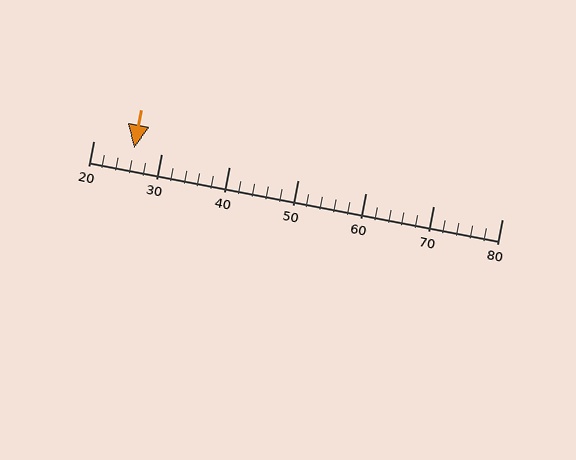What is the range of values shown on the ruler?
The ruler shows values from 20 to 80.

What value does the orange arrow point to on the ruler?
The orange arrow points to approximately 26.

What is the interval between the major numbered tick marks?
The major tick marks are spaced 10 units apart.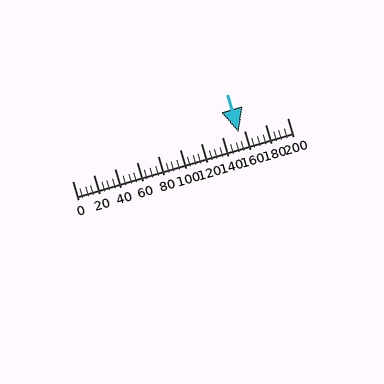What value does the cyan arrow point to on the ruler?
The cyan arrow points to approximately 155.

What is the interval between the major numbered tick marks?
The major tick marks are spaced 20 units apart.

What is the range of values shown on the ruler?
The ruler shows values from 0 to 200.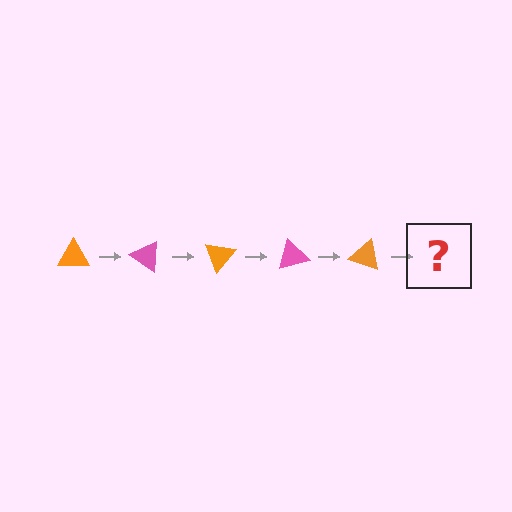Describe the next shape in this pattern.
It should be a pink triangle, rotated 175 degrees from the start.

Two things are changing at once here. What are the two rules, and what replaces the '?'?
The two rules are that it rotates 35 degrees each step and the color cycles through orange and pink. The '?' should be a pink triangle, rotated 175 degrees from the start.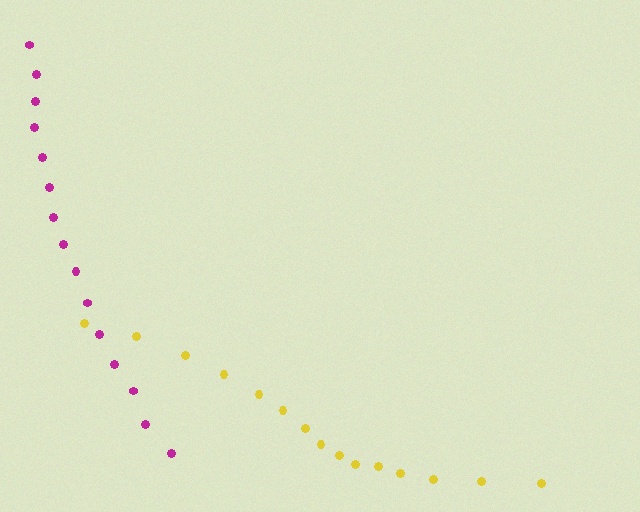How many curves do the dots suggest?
There are 2 distinct paths.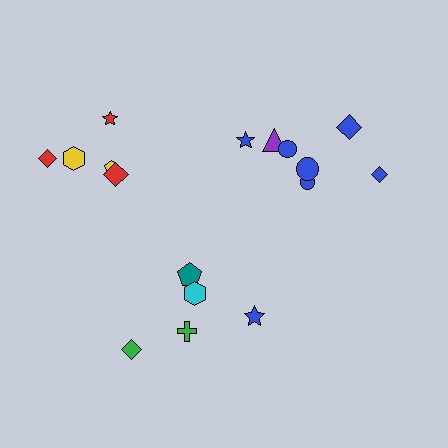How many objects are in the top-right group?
There are 7 objects.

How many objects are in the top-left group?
There are 5 objects.